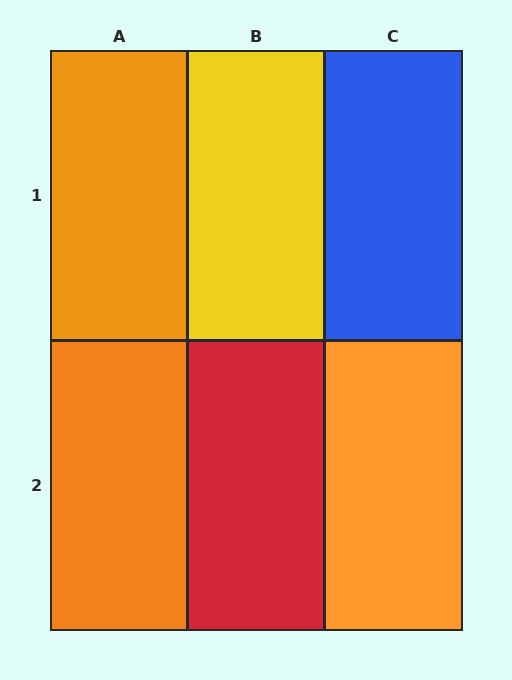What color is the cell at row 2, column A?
Orange.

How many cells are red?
1 cell is red.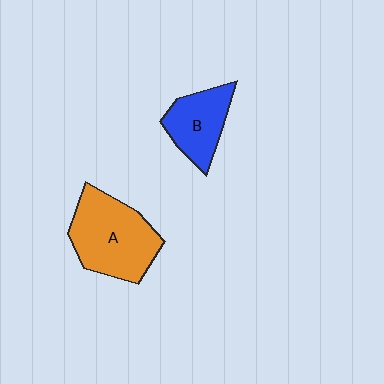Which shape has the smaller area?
Shape B (blue).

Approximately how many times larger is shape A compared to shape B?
Approximately 1.6 times.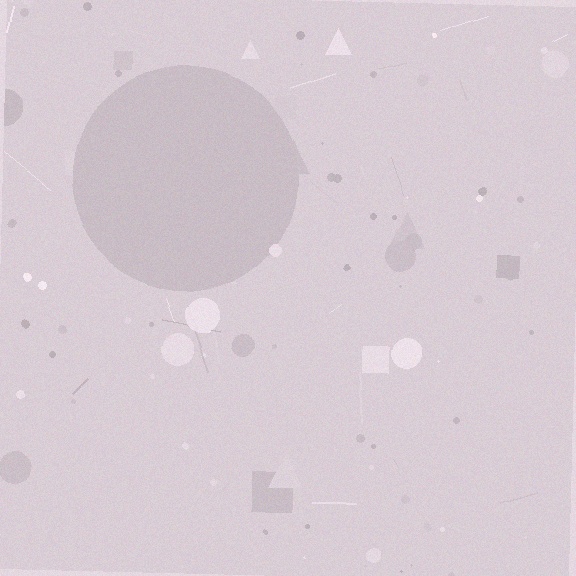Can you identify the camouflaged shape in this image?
The camouflaged shape is a circle.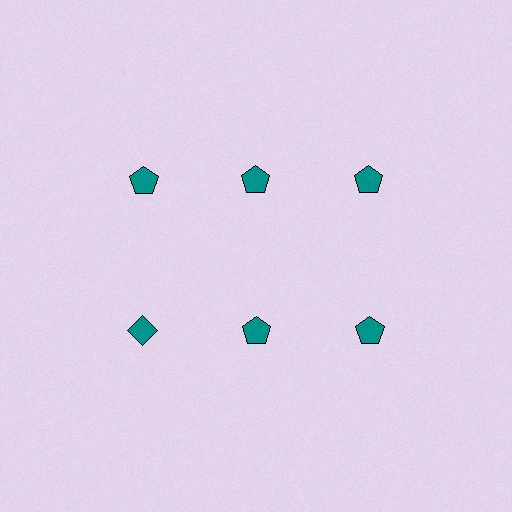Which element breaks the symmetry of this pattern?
The teal diamond in the second row, leftmost column breaks the symmetry. All other shapes are teal pentagons.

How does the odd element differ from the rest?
It has a different shape: diamond instead of pentagon.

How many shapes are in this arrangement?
There are 6 shapes arranged in a grid pattern.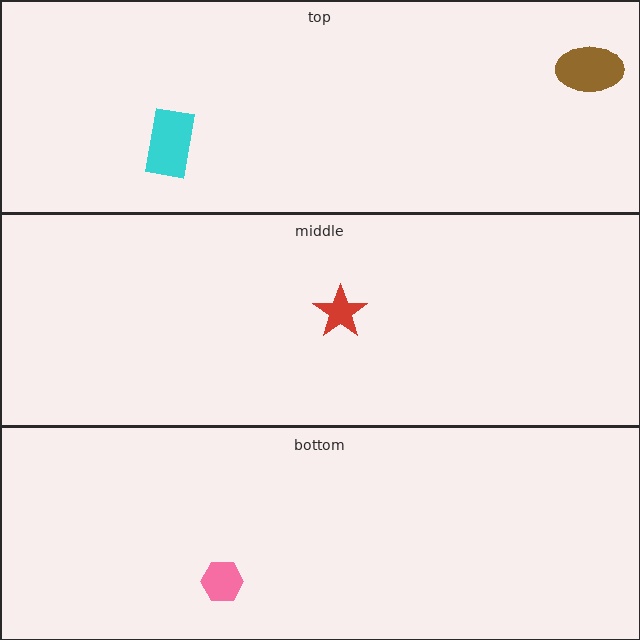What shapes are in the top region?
The cyan rectangle, the brown ellipse.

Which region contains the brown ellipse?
The top region.